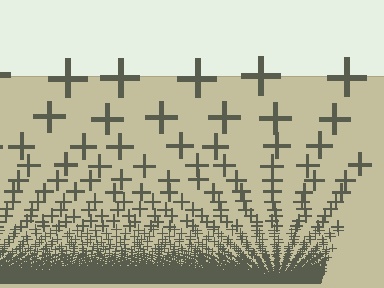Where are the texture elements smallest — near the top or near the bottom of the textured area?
Near the bottom.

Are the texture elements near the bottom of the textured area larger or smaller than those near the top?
Smaller. The gradient is inverted — elements near the bottom are smaller and denser.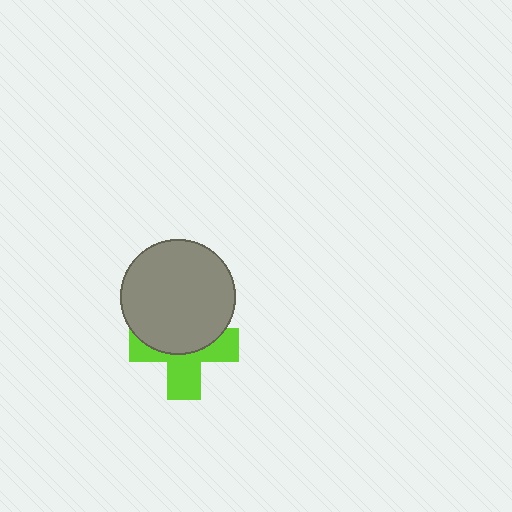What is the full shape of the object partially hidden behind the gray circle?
The partially hidden object is a lime cross.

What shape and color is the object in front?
The object in front is a gray circle.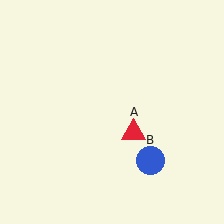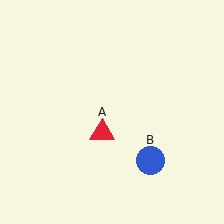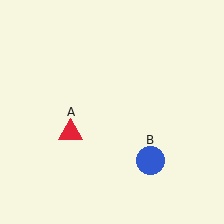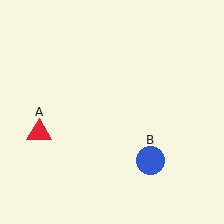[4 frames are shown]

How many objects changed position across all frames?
1 object changed position: red triangle (object A).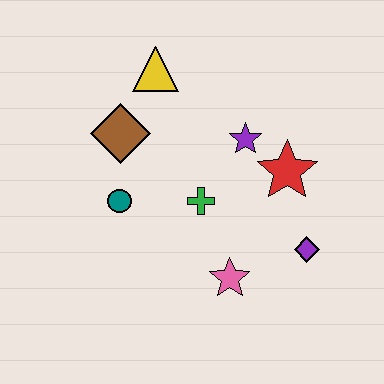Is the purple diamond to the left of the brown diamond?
No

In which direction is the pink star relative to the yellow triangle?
The pink star is below the yellow triangle.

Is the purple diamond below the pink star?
No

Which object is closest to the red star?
The purple star is closest to the red star.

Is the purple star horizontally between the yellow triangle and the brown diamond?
No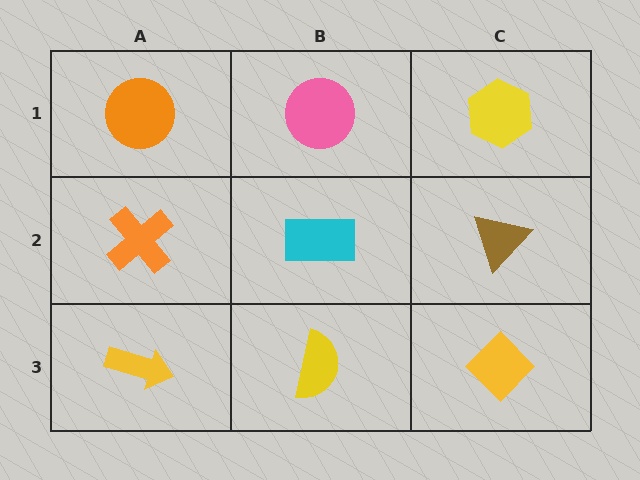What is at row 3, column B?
A yellow semicircle.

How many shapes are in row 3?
3 shapes.